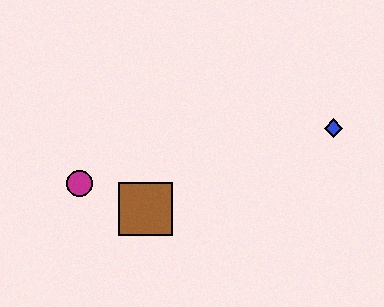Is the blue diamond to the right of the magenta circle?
Yes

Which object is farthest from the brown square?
The blue diamond is farthest from the brown square.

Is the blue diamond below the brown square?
No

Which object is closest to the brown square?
The magenta circle is closest to the brown square.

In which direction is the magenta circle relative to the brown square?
The magenta circle is to the left of the brown square.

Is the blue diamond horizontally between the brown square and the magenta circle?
No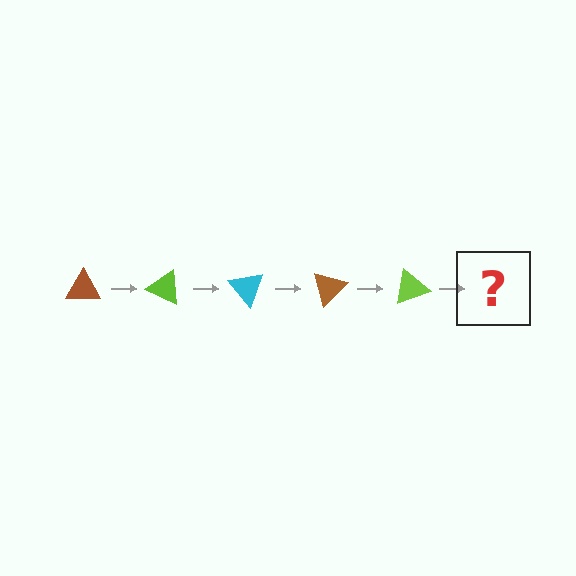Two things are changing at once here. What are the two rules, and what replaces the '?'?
The two rules are that it rotates 25 degrees each step and the color cycles through brown, lime, and cyan. The '?' should be a cyan triangle, rotated 125 degrees from the start.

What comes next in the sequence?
The next element should be a cyan triangle, rotated 125 degrees from the start.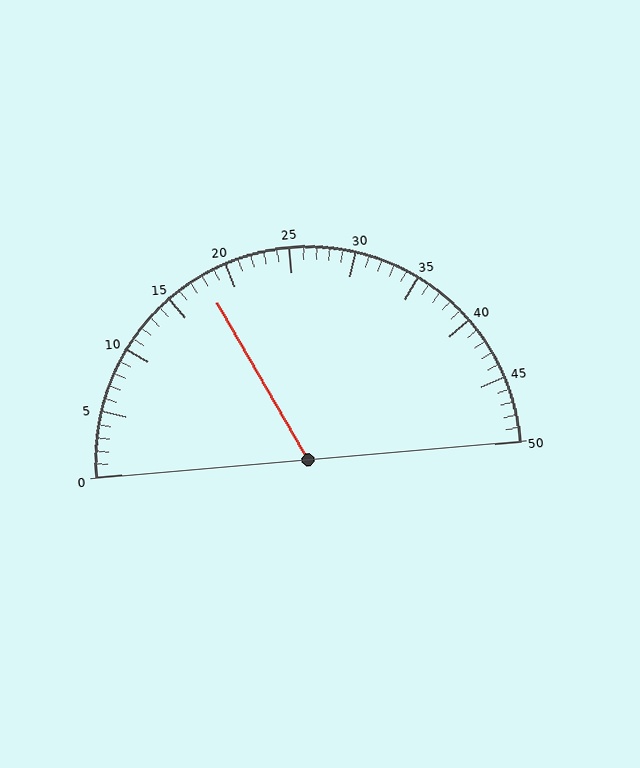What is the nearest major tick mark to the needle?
The nearest major tick mark is 20.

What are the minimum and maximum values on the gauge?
The gauge ranges from 0 to 50.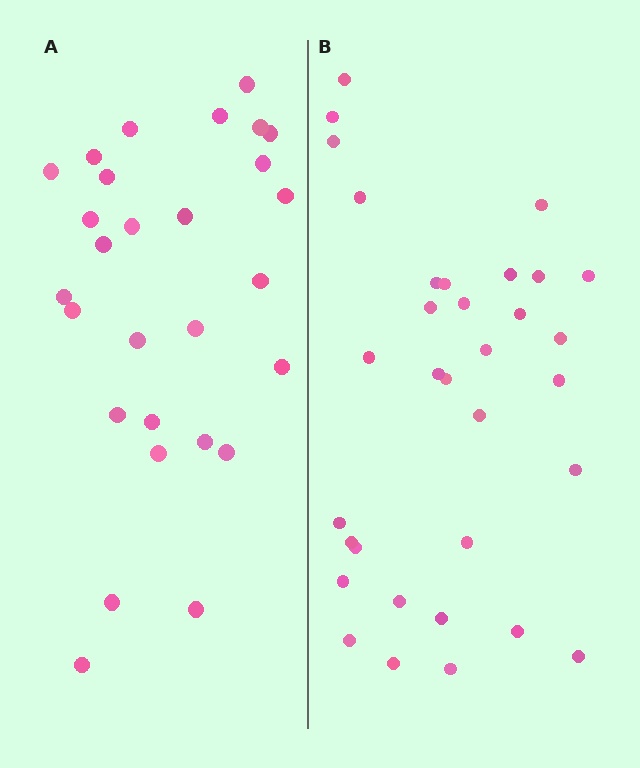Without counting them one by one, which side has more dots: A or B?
Region B (the right region) has more dots.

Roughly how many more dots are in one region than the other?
Region B has about 5 more dots than region A.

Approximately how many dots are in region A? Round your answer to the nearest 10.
About 30 dots. (The exact count is 28, which rounds to 30.)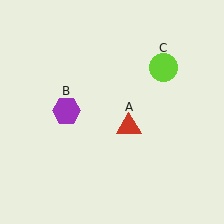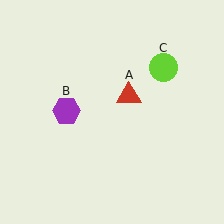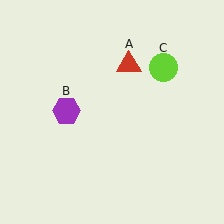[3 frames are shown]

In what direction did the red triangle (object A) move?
The red triangle (object A) moved up.